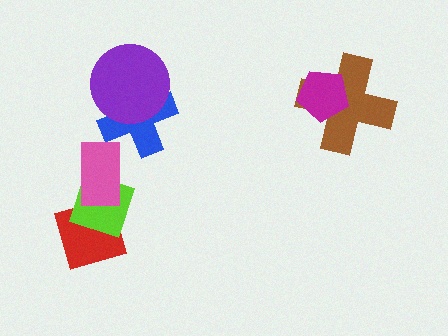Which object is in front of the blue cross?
The purple circle is in front of the blue cross.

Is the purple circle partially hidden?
No, no other shape covers it.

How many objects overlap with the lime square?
2 objects overlap with the lime square.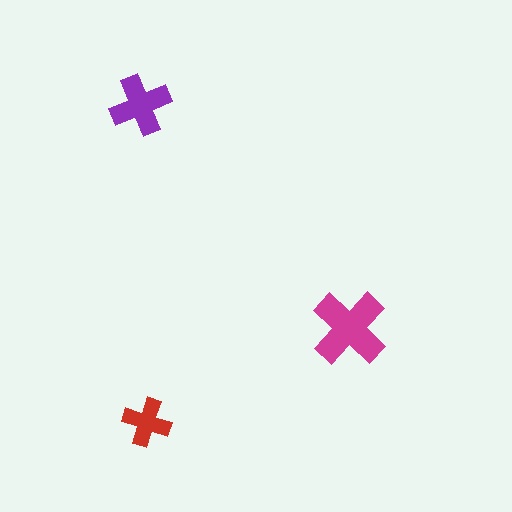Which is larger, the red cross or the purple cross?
The purple one.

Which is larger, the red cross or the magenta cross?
The magenta one.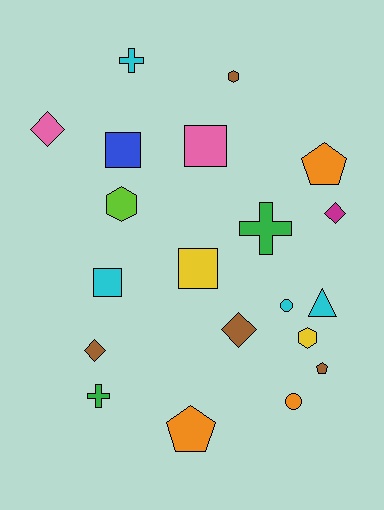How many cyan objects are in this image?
There are 4 cyan objects.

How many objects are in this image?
There are 20 objects.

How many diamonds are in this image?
There are 4 diamonds.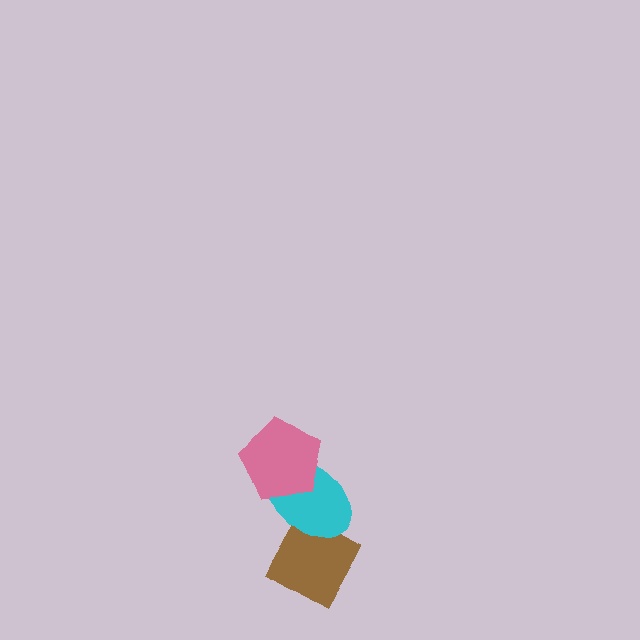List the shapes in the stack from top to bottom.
From top to bottom: the pink pentagon, the cyan ellipse, the brown diamond.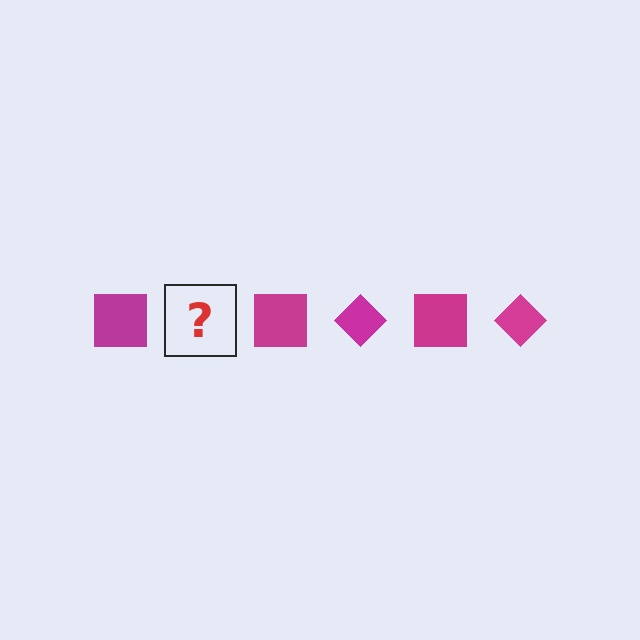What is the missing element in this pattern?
The missing element is a magenta diamond.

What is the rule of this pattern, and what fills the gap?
The rule is that the pattern cycles through square, diamond shapes in magenta. The gap should be filled with a magenta diamond.